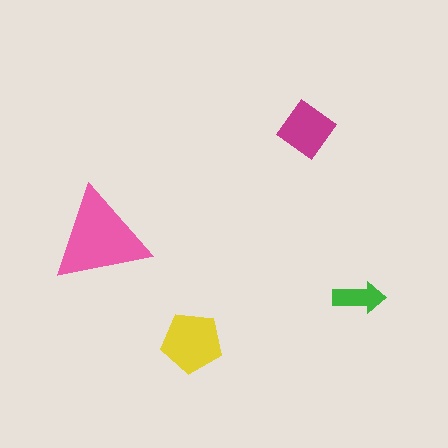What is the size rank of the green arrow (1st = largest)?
4th.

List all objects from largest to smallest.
The pink triangle, the yellow pentagon, the magenta diamond, the green arrow.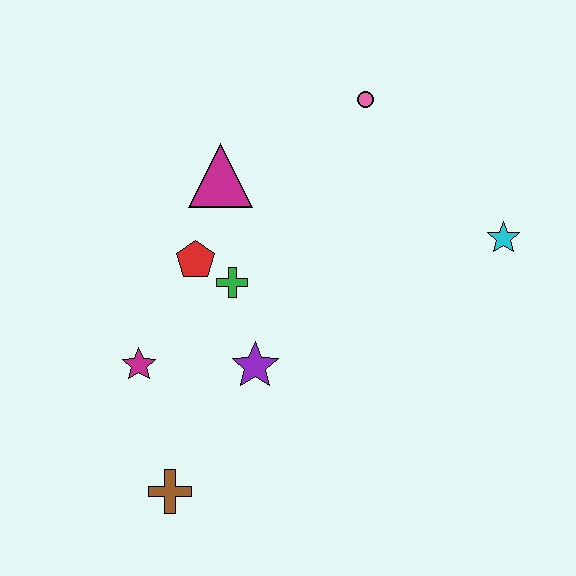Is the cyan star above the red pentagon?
Yes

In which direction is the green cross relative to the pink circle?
The green cross is below the pink circle.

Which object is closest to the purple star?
The green cross is closest to the purple star.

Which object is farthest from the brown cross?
The pink circle is farthest from the brown cross.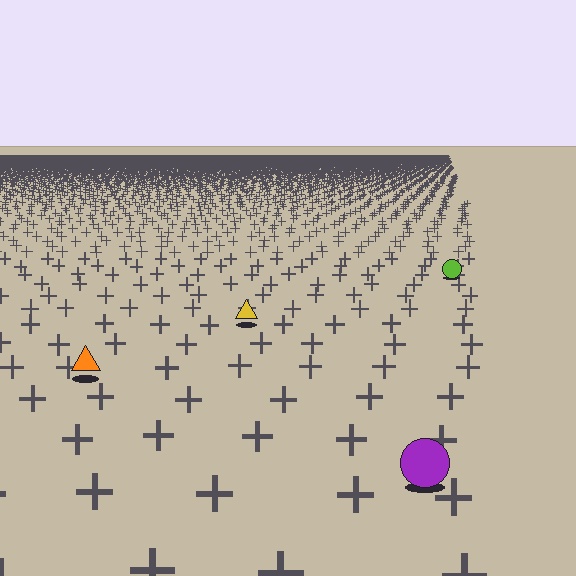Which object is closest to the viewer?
The purple circle is closest. The texture marks near it are larger and more spread out.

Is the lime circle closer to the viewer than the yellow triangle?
No. The yellow triangle is closer — you can tell from the texture gradient: the ground texture is coarser near it.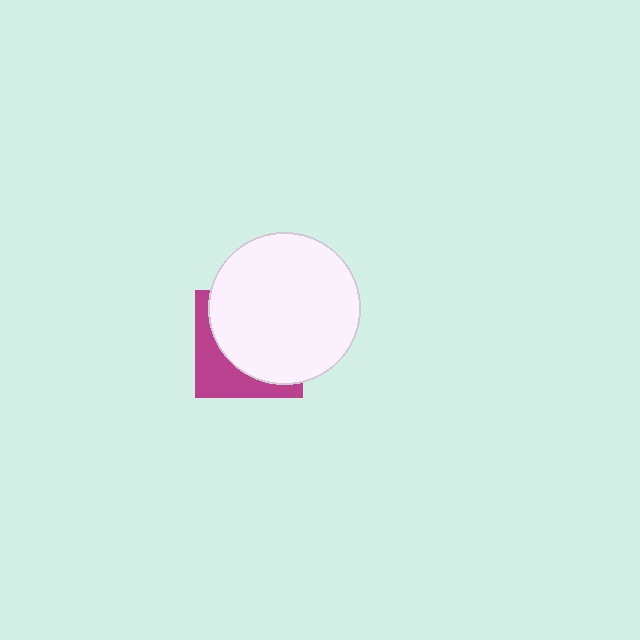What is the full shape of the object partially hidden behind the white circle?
The partially hidden object is a magenta square.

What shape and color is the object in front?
The object in front is a white circle.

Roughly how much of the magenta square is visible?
A small part of it is visible (roughly 33%).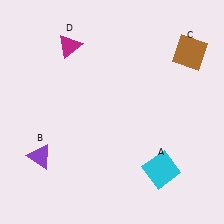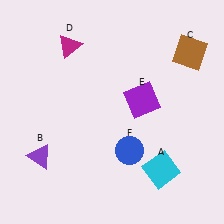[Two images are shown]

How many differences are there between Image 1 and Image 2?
There are 2 differences between the two images.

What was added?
A purple square (E), a blue circle (F) were added in Image 2.